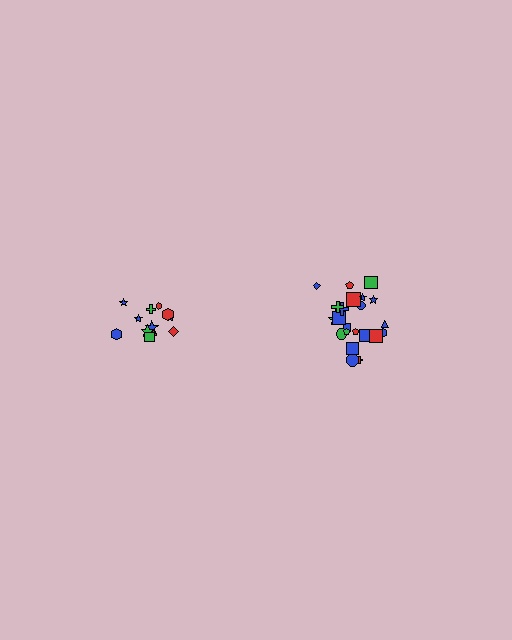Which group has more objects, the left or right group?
The right group.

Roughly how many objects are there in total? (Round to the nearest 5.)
Roughly 35 objects in total.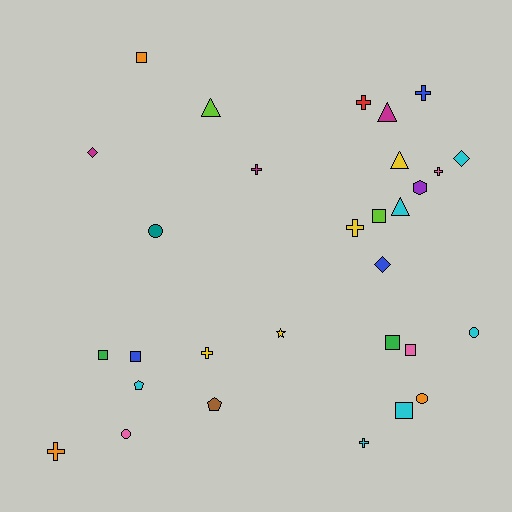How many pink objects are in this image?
There are 3 pink objects.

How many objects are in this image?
There are 30 objects.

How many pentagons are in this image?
There are 2 pentagons.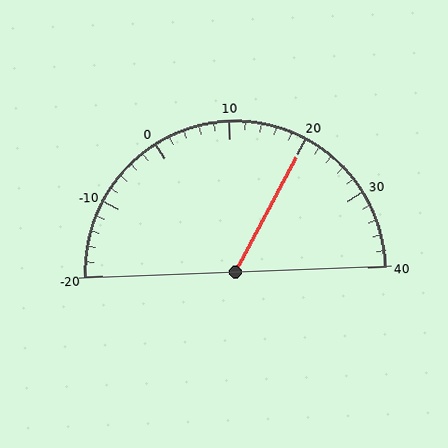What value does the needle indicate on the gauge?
The needle indicates approximately 20.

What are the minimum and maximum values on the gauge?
The gauge ranges from -20 to 40.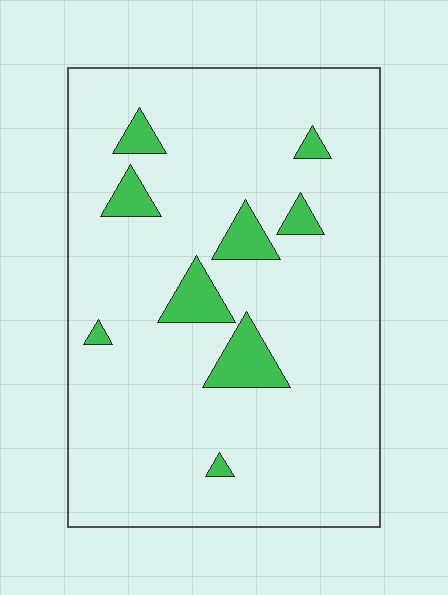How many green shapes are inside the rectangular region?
9.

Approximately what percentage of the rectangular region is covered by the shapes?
Approximately 10%.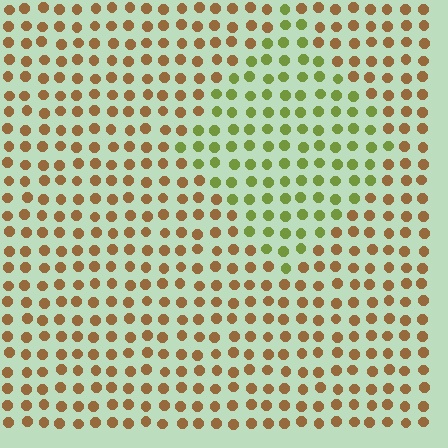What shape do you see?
I see a diamond.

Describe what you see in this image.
The image is filled with small brown elements in a uniform arrangement. A diamond-shaped region is visible where the elements are tinted to a slightly different hue, forming a subtle color boundary.